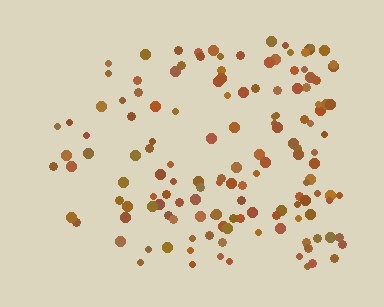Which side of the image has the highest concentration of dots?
The right.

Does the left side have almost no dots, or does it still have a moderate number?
Still a moderate number, just noticeably fewer than the right.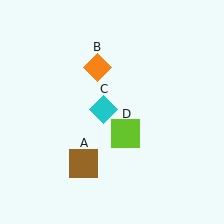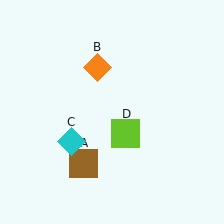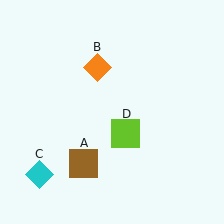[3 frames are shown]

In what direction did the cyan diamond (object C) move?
The cyan diamond (object C) moved down and to the left.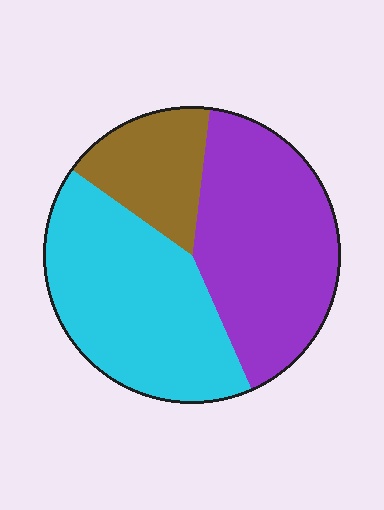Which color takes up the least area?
Brown, at roughly 15%.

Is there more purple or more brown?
Purple.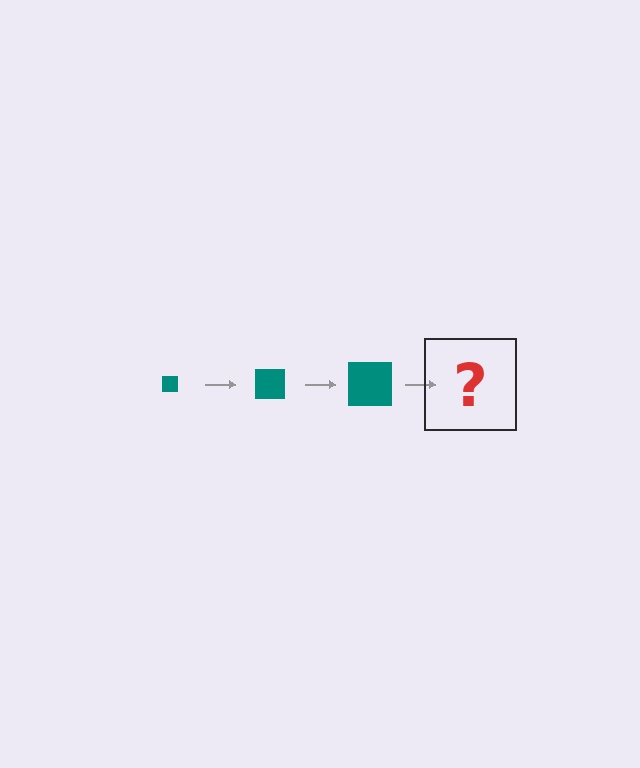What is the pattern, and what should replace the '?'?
The pattern is that the square gets progressively larger each step. The '?' should be a teal square, larger than the previous one.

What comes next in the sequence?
The next element should be a teal square, larger than the previous one.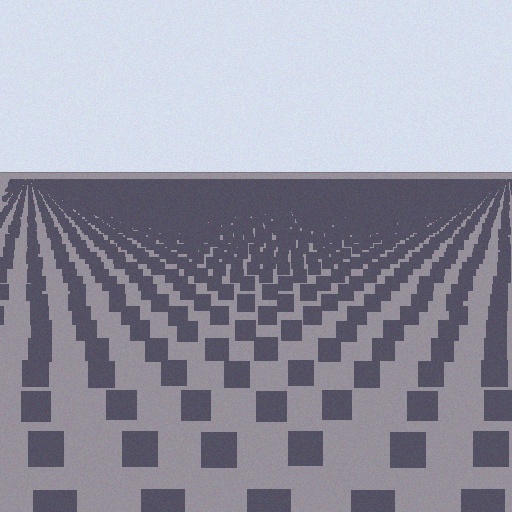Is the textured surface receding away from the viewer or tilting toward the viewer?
The surface is receding away from the viewer. Texture elements get smaller and denser toward the top.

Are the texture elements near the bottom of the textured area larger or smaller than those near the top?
Larger. Near the bottom, elements are closer to the viewer and appear at a bigger on-screen size.